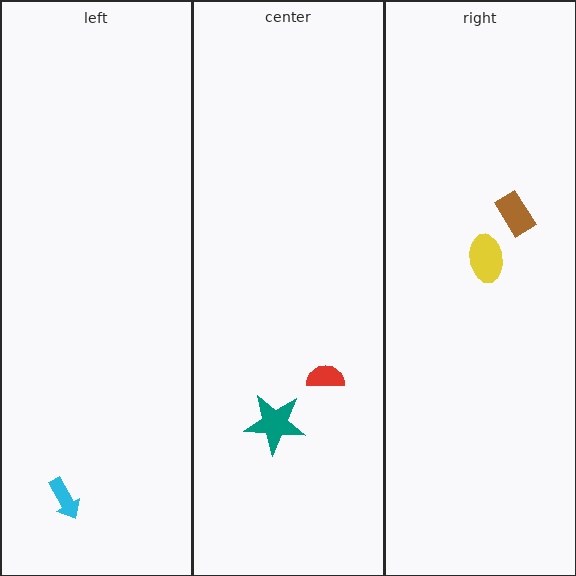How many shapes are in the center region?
2.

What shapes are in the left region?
The cyan arrow.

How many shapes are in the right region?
2.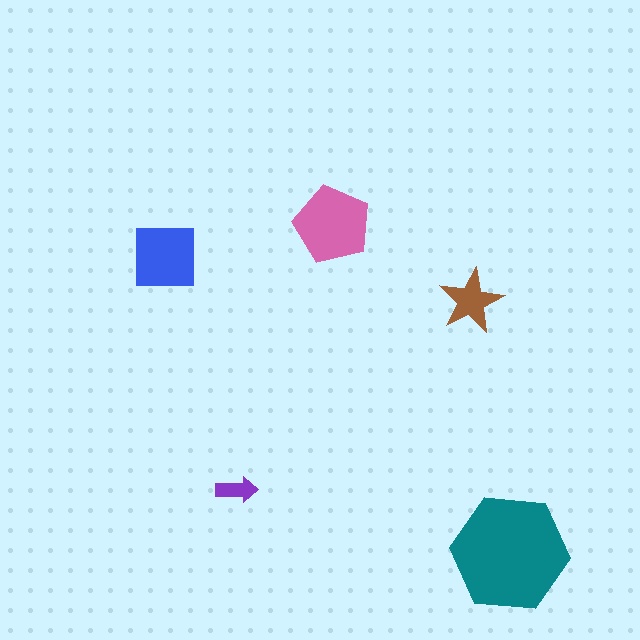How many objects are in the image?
There are 5 objects in the image.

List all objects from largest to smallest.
The teal hexagon, the pink pentagon, the blue square, the brown star, the purple arrow.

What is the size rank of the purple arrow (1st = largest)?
5th.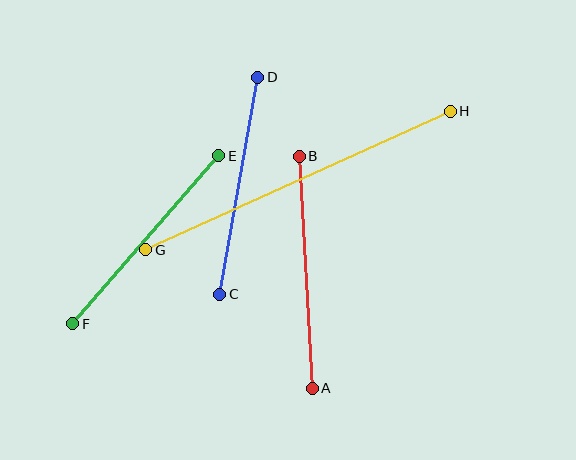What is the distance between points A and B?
The distance is approximately 233 pixels.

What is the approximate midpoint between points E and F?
The midpoint is at approximately (146, 240) pixels.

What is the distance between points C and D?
The distance is approximately 220 pixels.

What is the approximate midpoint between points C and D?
The midpoint is at approximately (239, 186) pixels.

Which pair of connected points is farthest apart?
Points G and H are farthest apart.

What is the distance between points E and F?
The distance is approximately 223 pixels.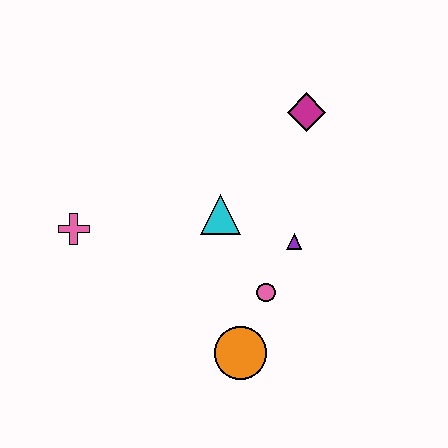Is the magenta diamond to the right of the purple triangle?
Yes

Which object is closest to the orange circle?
The pink circle is closest to the orange circle.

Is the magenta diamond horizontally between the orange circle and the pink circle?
No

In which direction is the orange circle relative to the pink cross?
The orange circle is to the right of the pink cross.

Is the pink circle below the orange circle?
No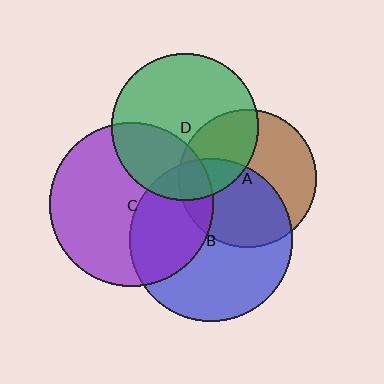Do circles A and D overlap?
Yes.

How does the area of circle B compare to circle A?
Approximately 1.4 times.